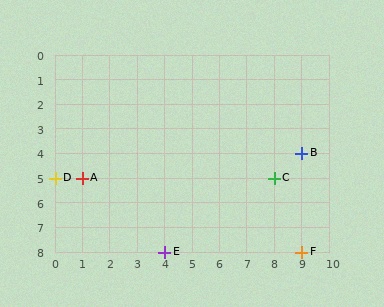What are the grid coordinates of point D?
Point D is at grid coordinates (0, 5).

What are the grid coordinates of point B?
Point B is at grid coordinates (9, 4).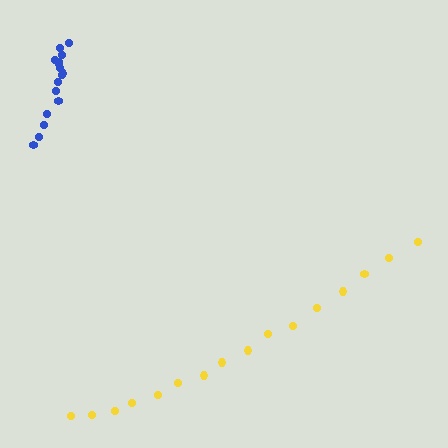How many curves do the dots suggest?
There are 2 distinct paths.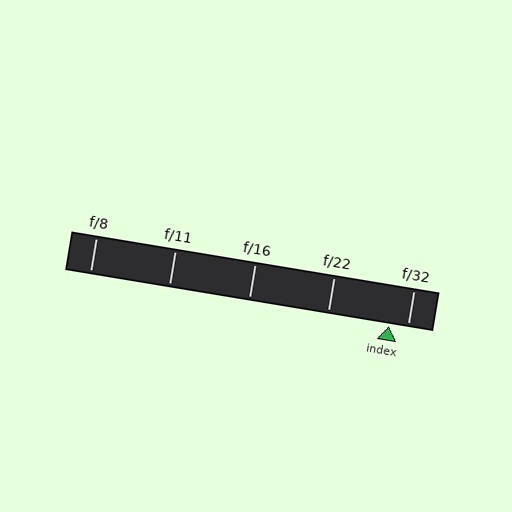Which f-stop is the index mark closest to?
The index mark is closest to f/32.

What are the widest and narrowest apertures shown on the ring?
The widest aperture shown is f/8 and the narrowest is f/32.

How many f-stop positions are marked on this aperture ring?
There are 5 f-stop positions marked.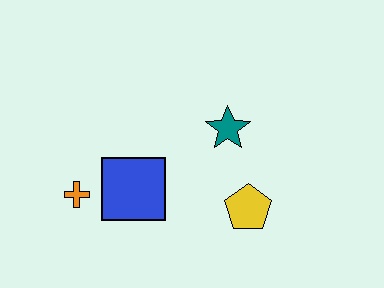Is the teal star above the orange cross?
Yes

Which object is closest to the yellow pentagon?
The teal star is closest to the yellow pentagon.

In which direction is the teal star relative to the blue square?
The teal star is to the right of the blue square.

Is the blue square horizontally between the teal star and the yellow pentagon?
No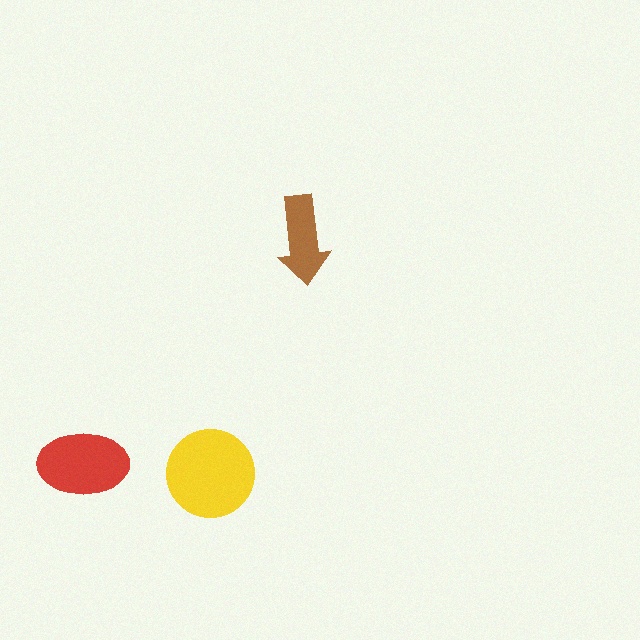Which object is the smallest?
The brown arrow.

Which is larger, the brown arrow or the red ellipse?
The red ellipse.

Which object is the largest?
The yellow circle.